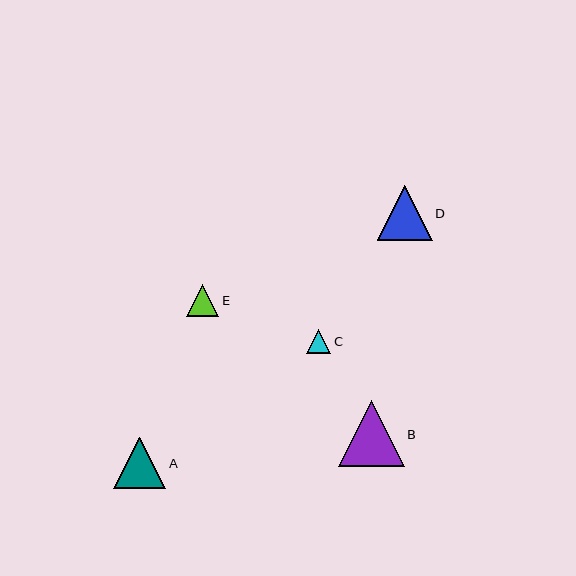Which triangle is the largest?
Triangle B is the largest with a size of approximately 66 pixels.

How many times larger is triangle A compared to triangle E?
Triangle A is approximately 1.6 times the size of triangle E.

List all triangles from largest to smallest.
From largest to smallest: B, D, A, E, C.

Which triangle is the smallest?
Triangle C is the smallest with a size of approximately 24 pixels.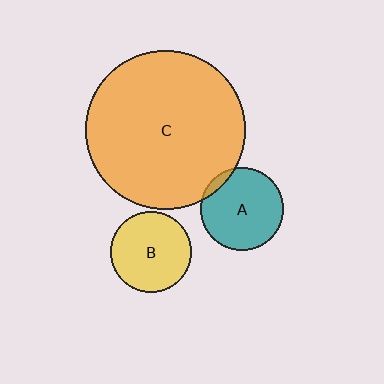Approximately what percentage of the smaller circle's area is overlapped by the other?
Approximately 5%.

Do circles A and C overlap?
Yes.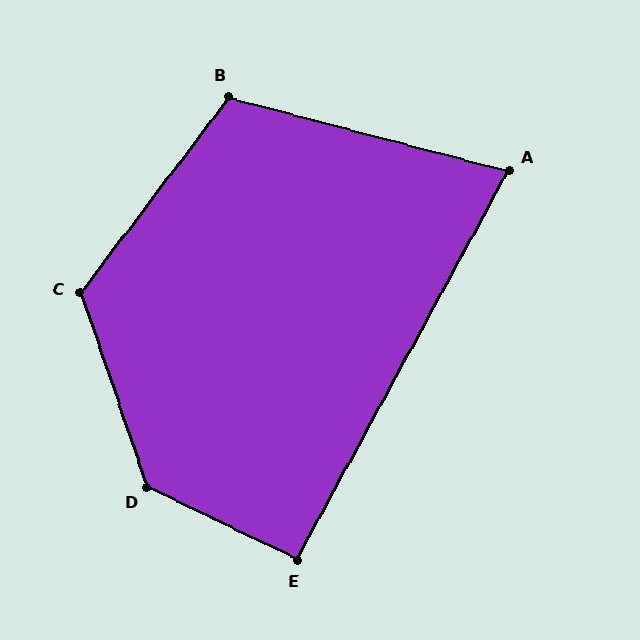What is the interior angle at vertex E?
Approximately 93 degrees (approximately right).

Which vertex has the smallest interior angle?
A, at approximately 76 degrees.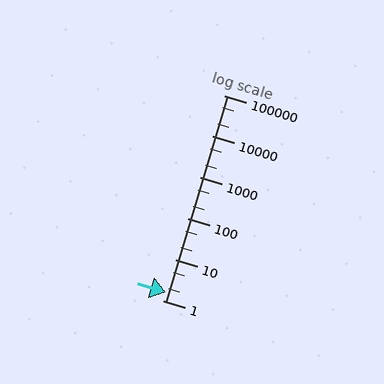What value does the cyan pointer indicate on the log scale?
The pointer indicates approximately 1.6.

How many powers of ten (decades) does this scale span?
The scale spans 5 decades, from 1 to 100000.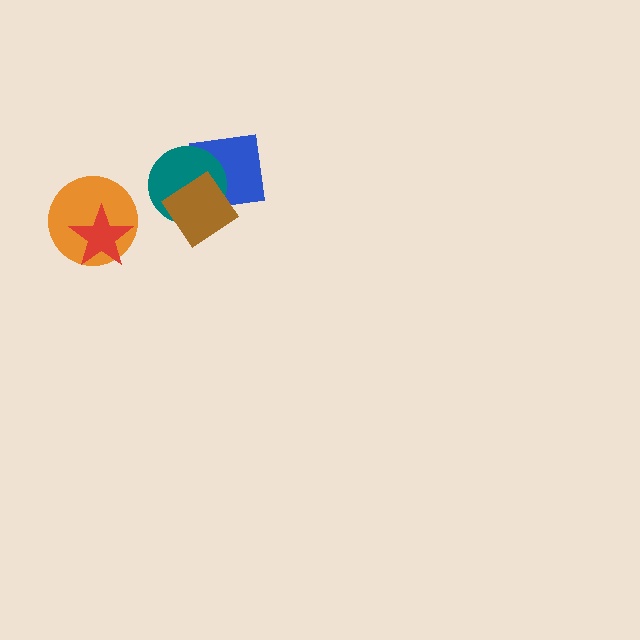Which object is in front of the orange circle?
The red star is in front of the orange circle.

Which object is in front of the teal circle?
The brown diamond is in front of the teal circle.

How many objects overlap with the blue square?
2 objects overlap with the blue square.